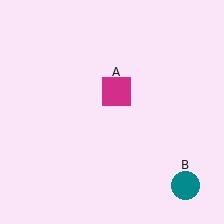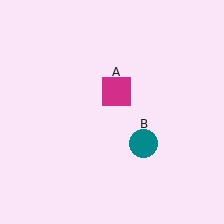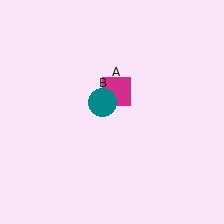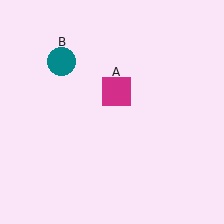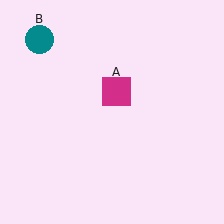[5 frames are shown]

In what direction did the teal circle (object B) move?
The teal circle (object B) moved up and to the left.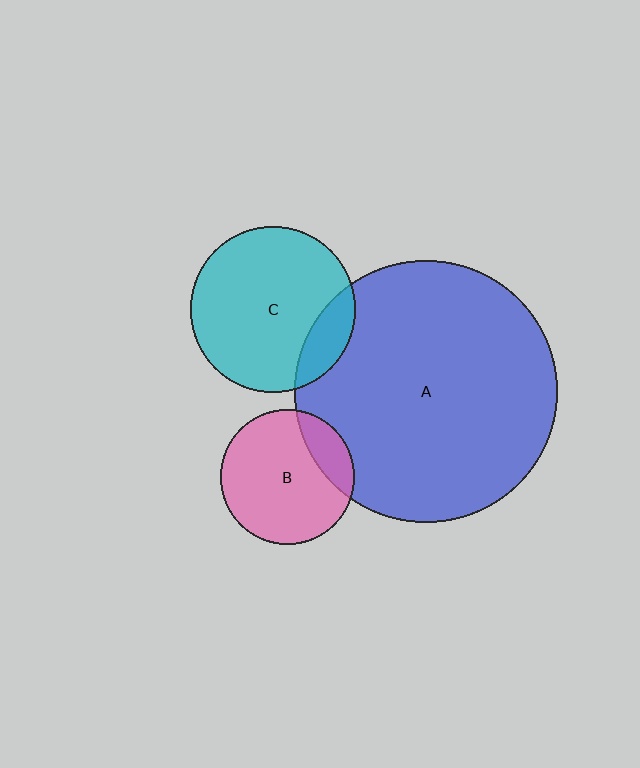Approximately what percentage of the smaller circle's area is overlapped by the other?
Approximately 15%.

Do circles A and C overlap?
Yes.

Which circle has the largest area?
Circle A (blue).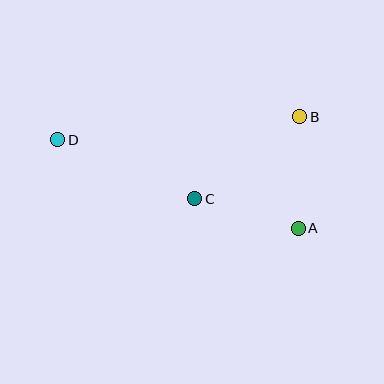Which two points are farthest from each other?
Points A and D are farthest from each other.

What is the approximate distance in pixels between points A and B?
The distance between A and B is approximately 111 pixels.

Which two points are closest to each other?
Points A and C are closest to each other.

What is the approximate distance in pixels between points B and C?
The distance between B and C is approximately 133 pixels.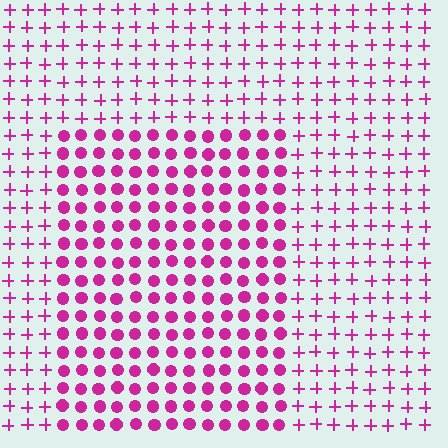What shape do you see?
I see a rectangle.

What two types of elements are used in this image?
The image uses circles inside the rectangle region and plus signs outside it.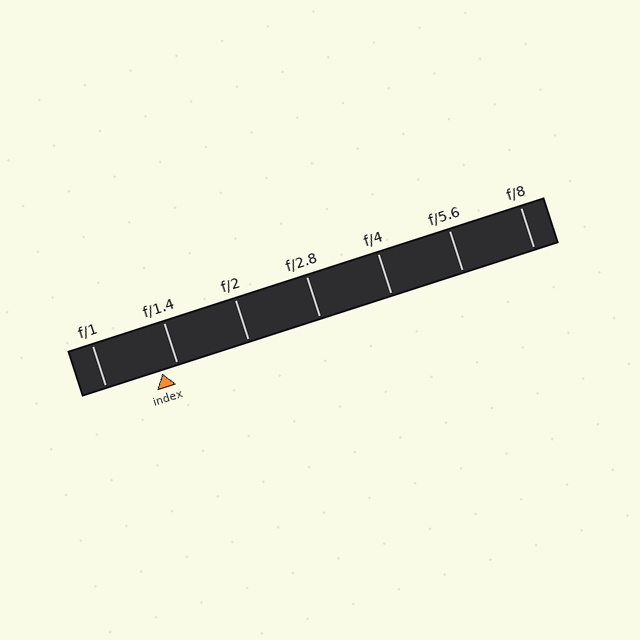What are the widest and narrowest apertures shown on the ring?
The widest aperture shown is f/1 and the narrowest is f/8.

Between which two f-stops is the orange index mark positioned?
The index mark is between f/1 and f/1.4.